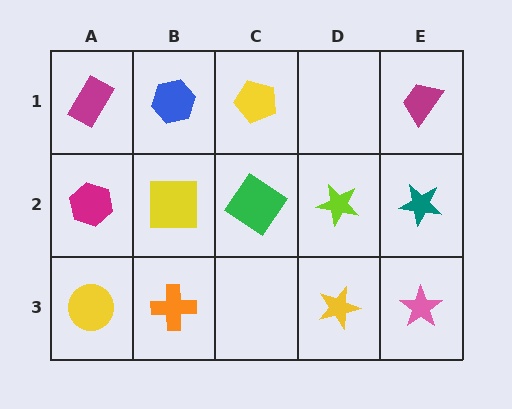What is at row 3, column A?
A yellow circle.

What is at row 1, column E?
A magenta trapezoid.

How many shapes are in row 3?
4 shapes.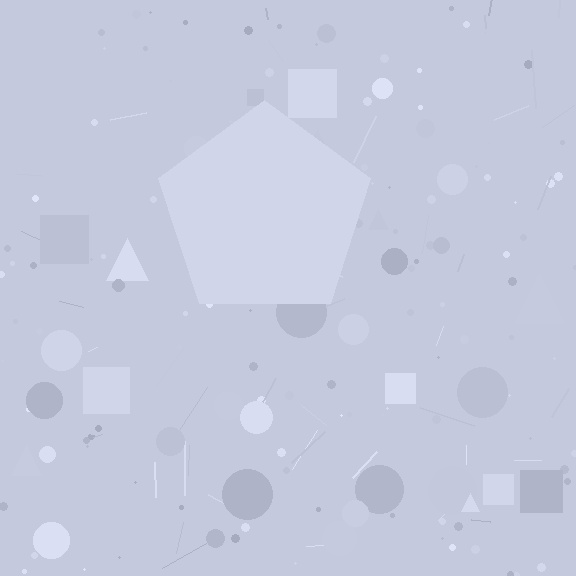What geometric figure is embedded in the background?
A pentagon is embedded in the background.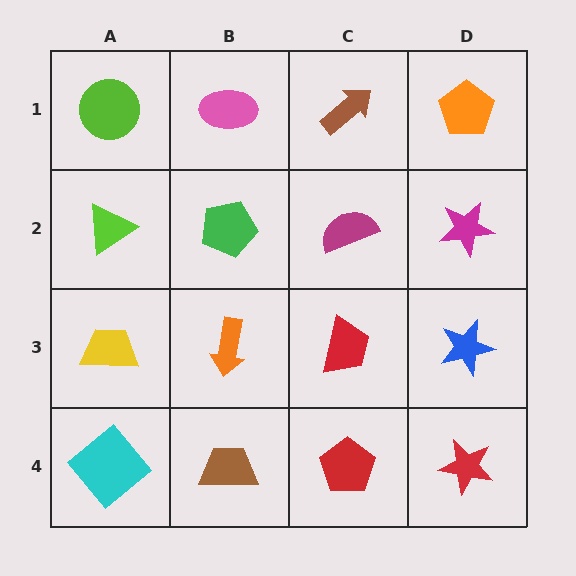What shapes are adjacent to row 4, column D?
A blue star (row 3, column D), a red pentagon (row 4, column C).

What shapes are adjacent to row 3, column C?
A magenta semicircle (row 2, column C), a red pentagon (row 4, column C), an orange arrow (row 3, column B), a blue star (row 3, column D).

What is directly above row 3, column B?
A green pentagon.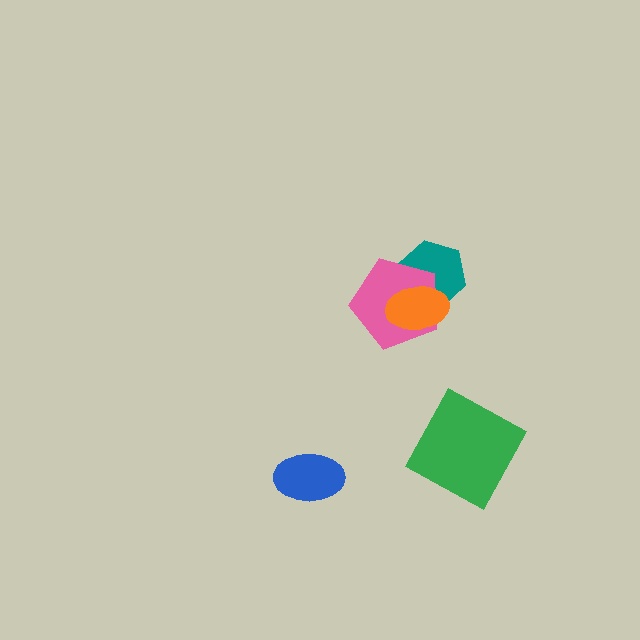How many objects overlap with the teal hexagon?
2 objects overlap with the teal hexagon.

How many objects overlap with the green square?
0 objects overlap with the green square.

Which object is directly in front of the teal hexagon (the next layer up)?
The pink pentagon is directly in front of the teal hexagon.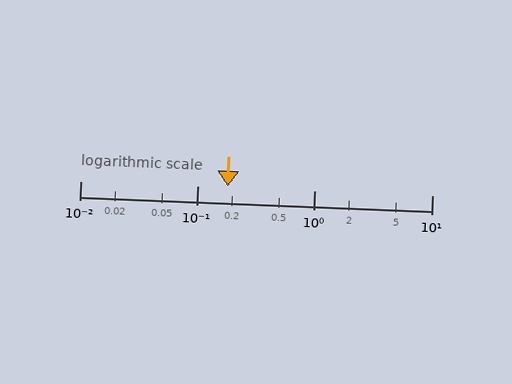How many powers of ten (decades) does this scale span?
The scale spans 3 decades, from 0.01 to 10.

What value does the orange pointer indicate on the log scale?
The pointer indicates approximately 0.18.